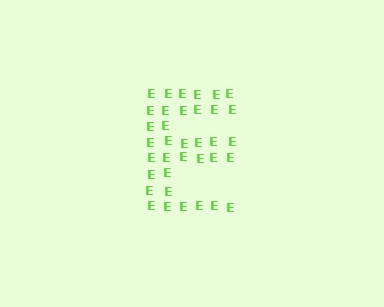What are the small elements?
The small elements are letter E's.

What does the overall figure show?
The overall figure shows the letter E.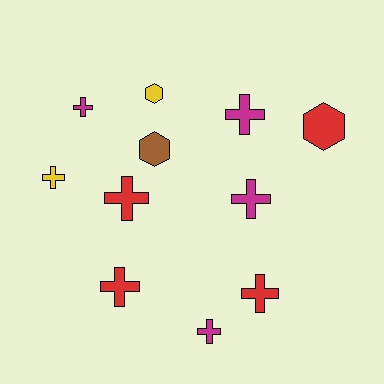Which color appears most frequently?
Magenta, with 4 objects.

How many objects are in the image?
There are 11 objects.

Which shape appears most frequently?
Cross, with 8 objects.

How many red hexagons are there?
There is 1 red hexagon.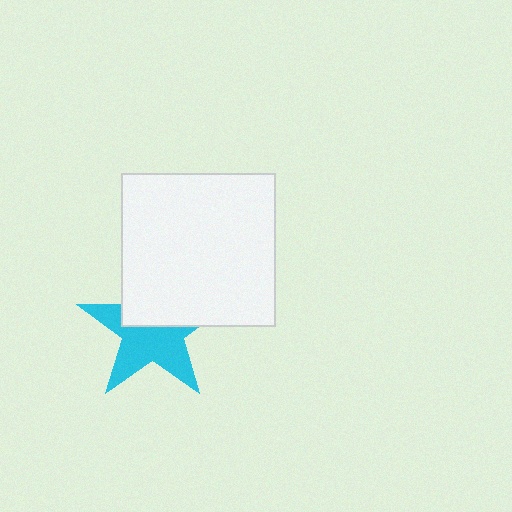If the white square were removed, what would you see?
You would see the complete cyan star.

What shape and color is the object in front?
The object in front is a white square.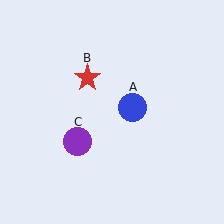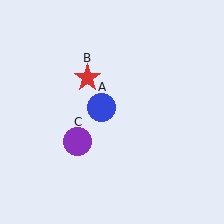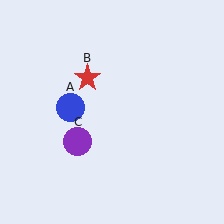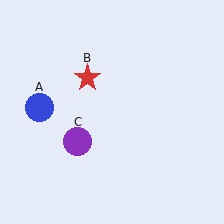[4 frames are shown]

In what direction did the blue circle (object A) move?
The blue circle (object A) moved left.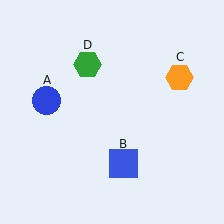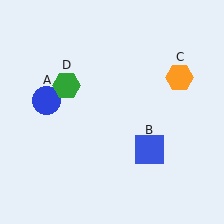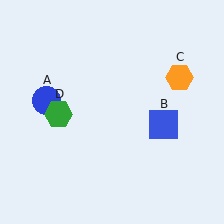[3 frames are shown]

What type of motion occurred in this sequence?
The blue square (object B), green hexagon (object D) rotated counterclockwise around the center of the scene.